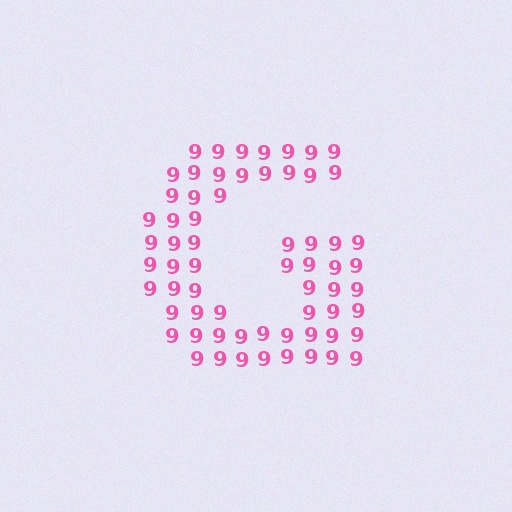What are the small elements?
The small elements are digit 9's.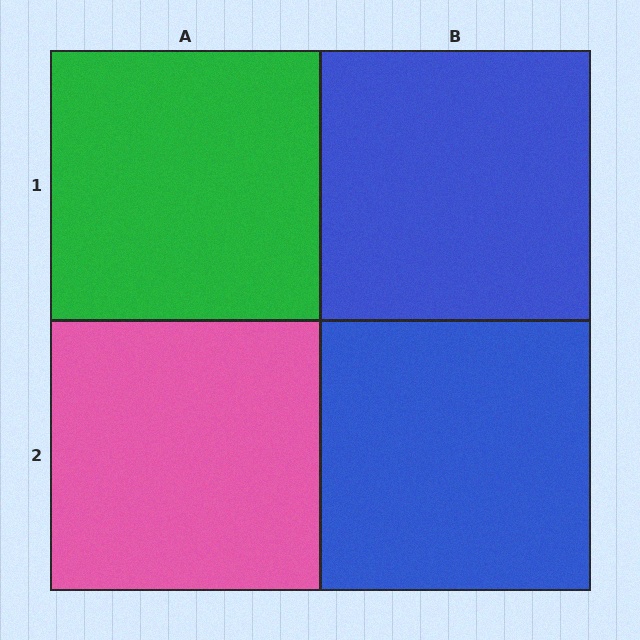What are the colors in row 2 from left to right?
Pink, blue.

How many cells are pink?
1 cell is pink.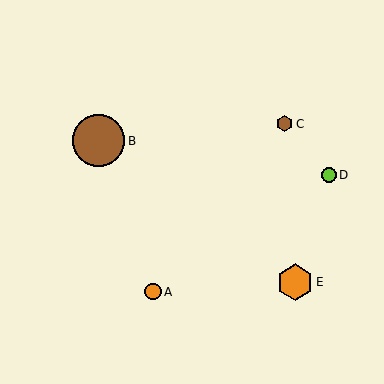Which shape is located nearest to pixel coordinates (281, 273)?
The orange hexagon (labeled E) at (295, 282) is nearest to that location.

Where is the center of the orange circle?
The center of the orange circle is at (153, 292).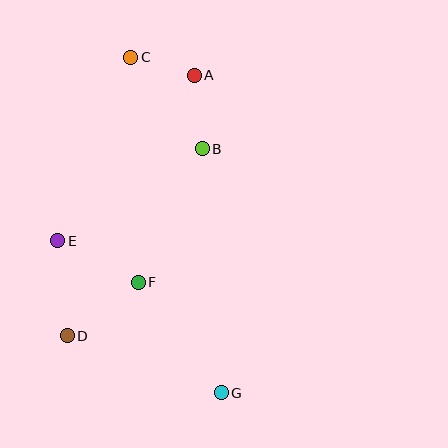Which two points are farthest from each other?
Points C and G are farthest from each other.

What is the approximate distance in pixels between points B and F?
The distance between B and F is approximately 148 pixels.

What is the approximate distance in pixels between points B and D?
The distance between B and D is approximately 231 pixels.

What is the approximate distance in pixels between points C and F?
The distance between C and F is approximately 225 pixels.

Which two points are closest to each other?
Points A and C are closest to each other.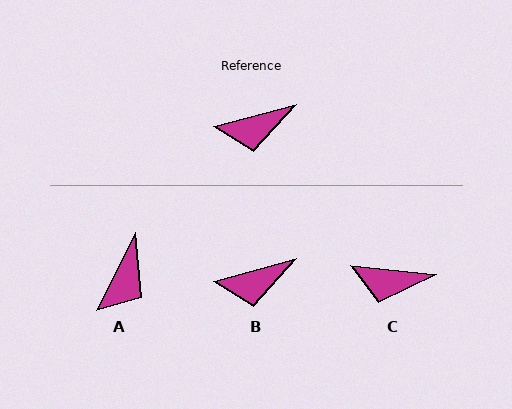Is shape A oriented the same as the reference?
No, it is off by about 48 degrees.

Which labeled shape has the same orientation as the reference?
B.